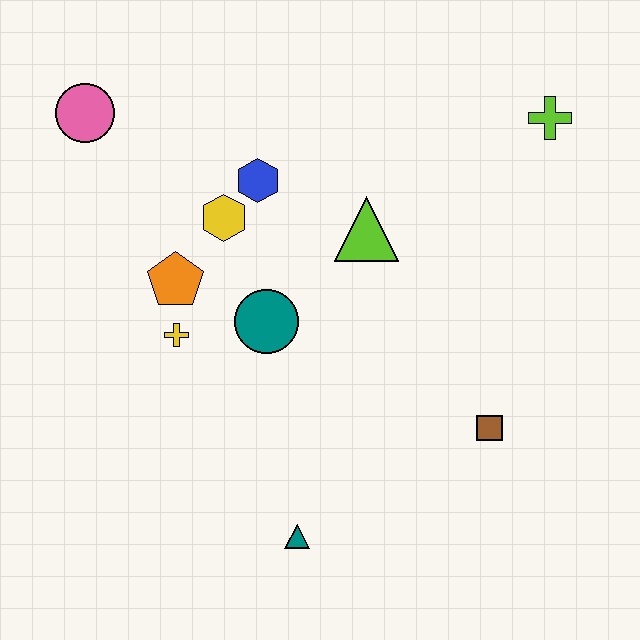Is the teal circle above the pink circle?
No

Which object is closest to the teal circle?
The yellow cross is closest to the teal circle.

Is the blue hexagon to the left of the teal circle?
Yes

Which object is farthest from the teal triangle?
The lime cross is farthest from the teal triangle.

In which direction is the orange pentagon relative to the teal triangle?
The orange pentagon is above the teal triangle.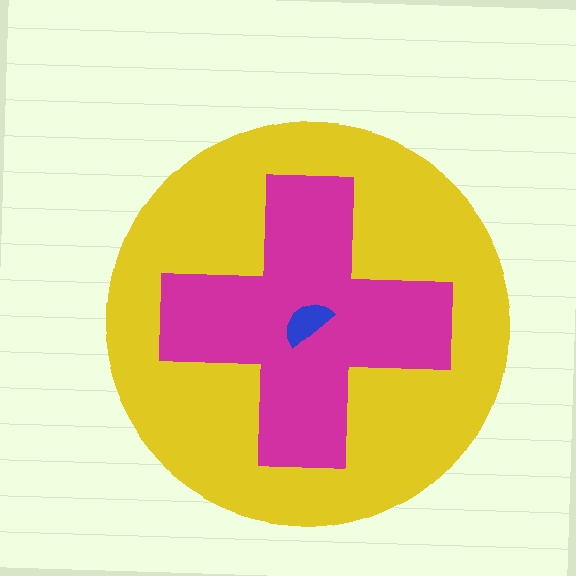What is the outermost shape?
The yellow circle.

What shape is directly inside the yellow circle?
The magenta cross.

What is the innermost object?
The blue semicircle.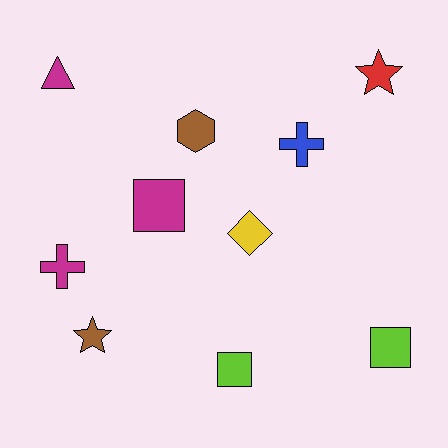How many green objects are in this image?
There are no green objects.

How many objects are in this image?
There are 10 objects.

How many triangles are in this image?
There is 1 triangle.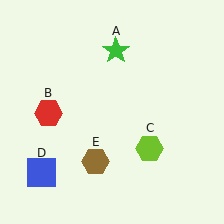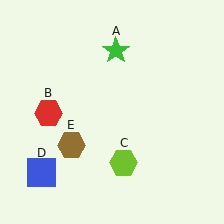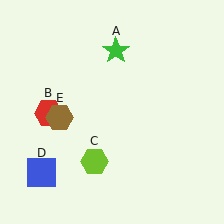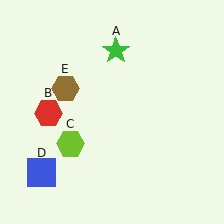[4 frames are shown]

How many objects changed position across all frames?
2 objects changed position: lime hexagon (object C), brown hexagon (object E).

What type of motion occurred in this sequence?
The lime hexagon (object C), brown hexagon (object E) rotated clockwise around the center of the scene.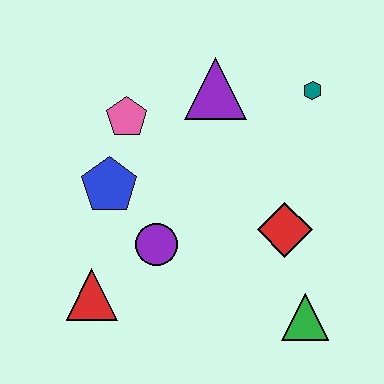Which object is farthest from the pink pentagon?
The green triangle is farthest from the pink pentagon.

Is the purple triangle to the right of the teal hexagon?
No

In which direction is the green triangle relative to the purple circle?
The green triangle is to the right of the purple circle.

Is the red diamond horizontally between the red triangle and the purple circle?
No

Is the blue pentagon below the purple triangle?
Yes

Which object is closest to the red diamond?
The green triangle is closest to the red diamond.